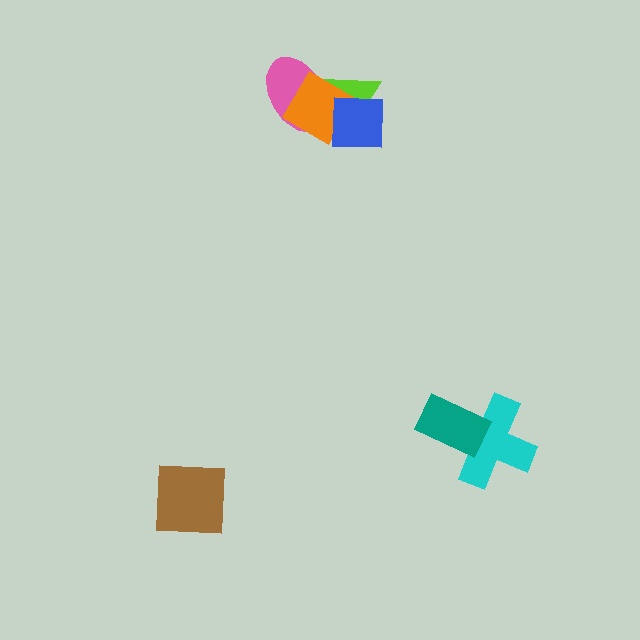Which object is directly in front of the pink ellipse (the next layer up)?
The lime triangle is directly in front of the pink ellipse.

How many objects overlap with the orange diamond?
3 objects overlap with the orange diamond.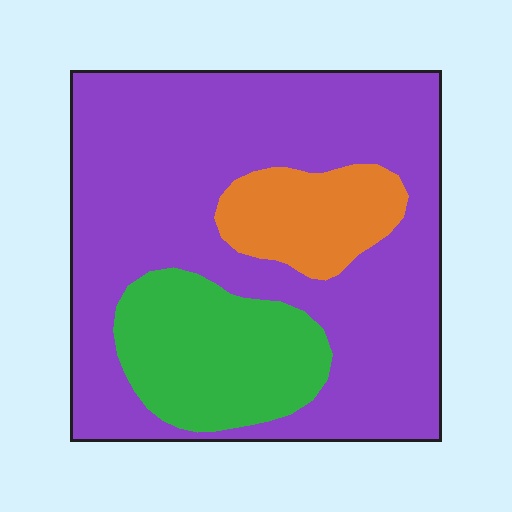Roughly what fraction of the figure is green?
Green takes up less than a quarter of the figure.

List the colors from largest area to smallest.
From largest to smallest: purple, green, orange.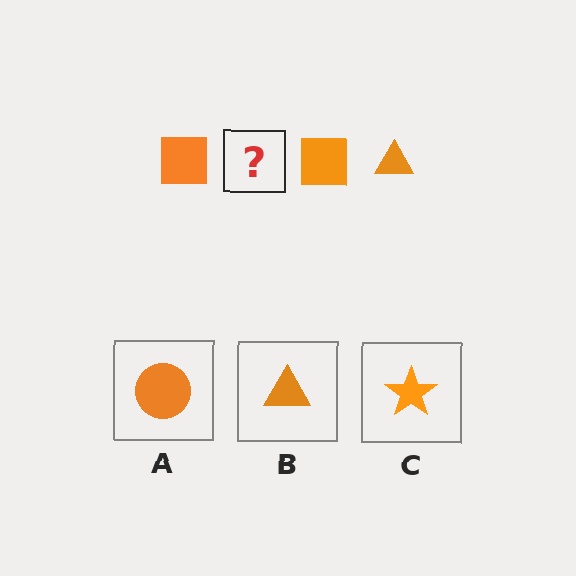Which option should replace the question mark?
Option B.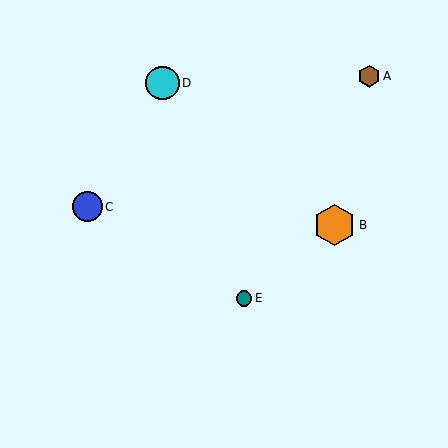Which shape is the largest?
The orange hexagon (labeled B) is the largest.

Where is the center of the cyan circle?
The center of the cyan circle is at (162, 83).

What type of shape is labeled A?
Shape A is a brown hexagon.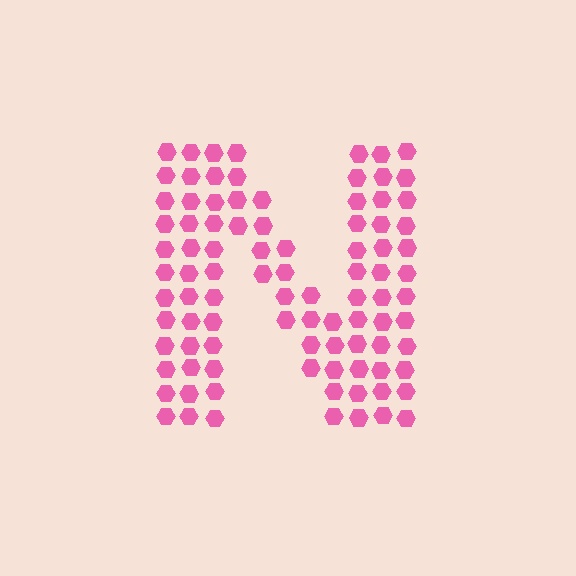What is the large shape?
The large shape is the letter N.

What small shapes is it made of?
It is made of small hexagons.